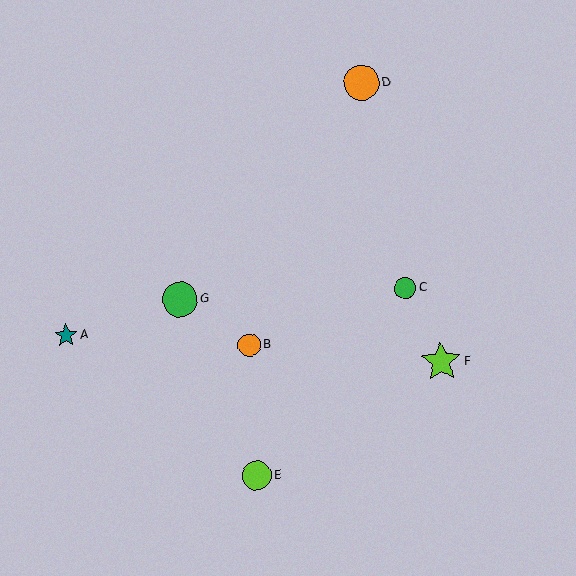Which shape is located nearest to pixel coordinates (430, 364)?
The lime star (labeled F) at (441, 362) is nearest to that location.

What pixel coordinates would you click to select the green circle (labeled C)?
Click at (405, 288) to select the green circle C.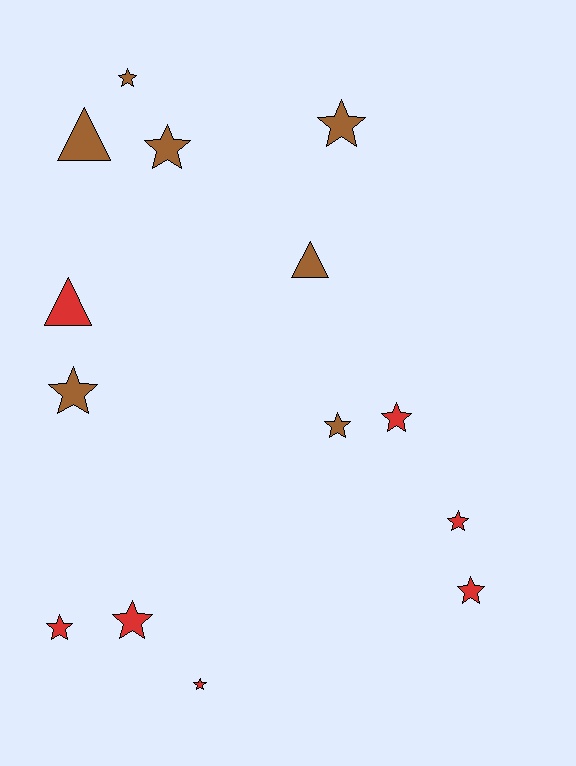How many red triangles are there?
There is 1 red triangle.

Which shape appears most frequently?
Star, with 11 objects.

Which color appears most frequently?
Brown, with 7 objects.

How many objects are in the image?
There are 14 objects.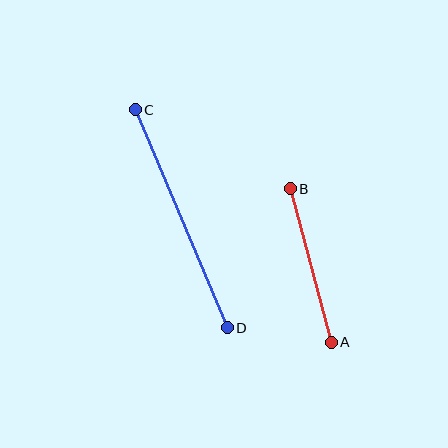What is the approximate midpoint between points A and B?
The midpoint is at approximately (311, 265) pixels.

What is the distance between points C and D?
The distance is approximately 237 pixels.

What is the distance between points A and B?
The distance is approximately 159 pixels.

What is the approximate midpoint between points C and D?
The midpoint is at approximately (181, 219) pixels.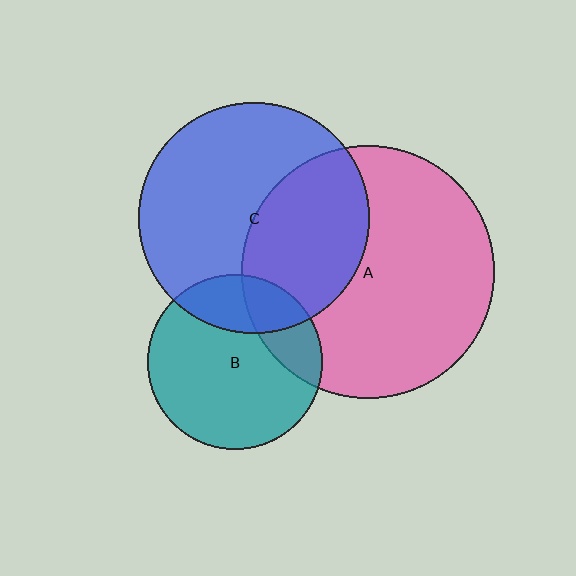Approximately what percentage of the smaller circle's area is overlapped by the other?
Approximately 20%.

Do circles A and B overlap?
Yes.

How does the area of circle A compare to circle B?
Approximately 2.1 times.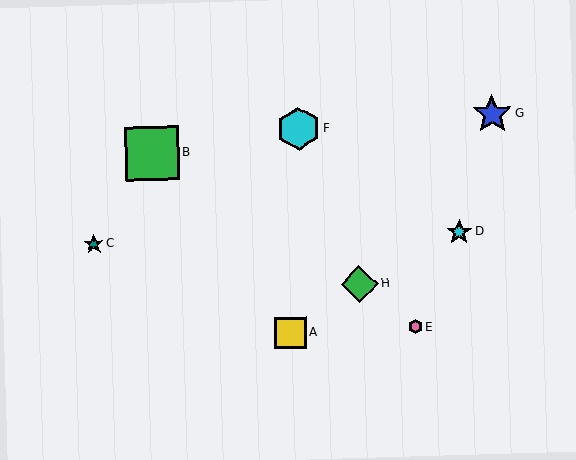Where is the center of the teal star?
The center of the teal star is at (94, 244).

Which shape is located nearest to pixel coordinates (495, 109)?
The blue star (labeled G) at (492, 114) is nearest to that location.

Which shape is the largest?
The green square (labeled B) is the largest.